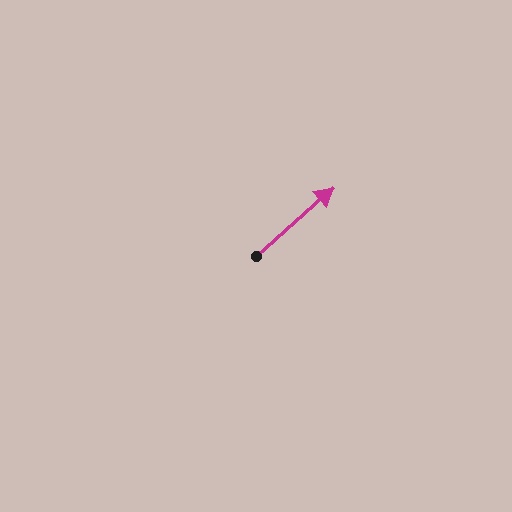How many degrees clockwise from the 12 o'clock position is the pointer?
Approximately 48 degrees.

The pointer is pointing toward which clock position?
Roughly 2 o'clock.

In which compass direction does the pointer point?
Northeast.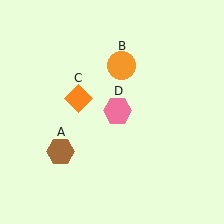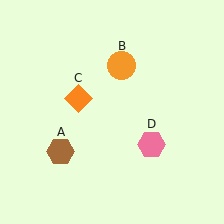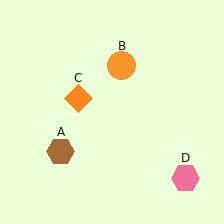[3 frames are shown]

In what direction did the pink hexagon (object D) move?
The pink hexagon (object D) moved down and to the right.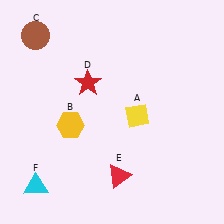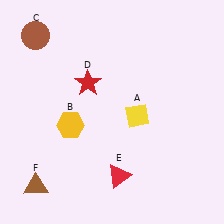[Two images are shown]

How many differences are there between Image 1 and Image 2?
There is 1 difference between the two images.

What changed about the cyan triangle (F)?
In Image 1, F is cyan. In Image 2, it changed to brown.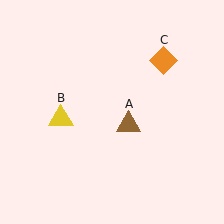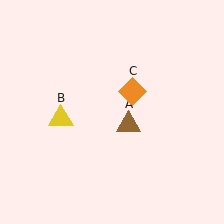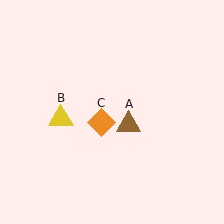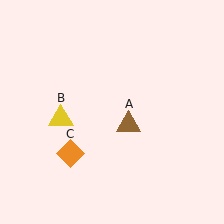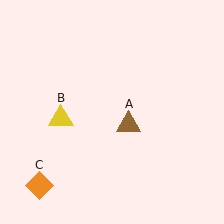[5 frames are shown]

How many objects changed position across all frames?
1 object changed position: orange diamond (object C).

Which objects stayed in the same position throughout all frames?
Brown triangle (object A) and yellow triangle (object B) remained stationary.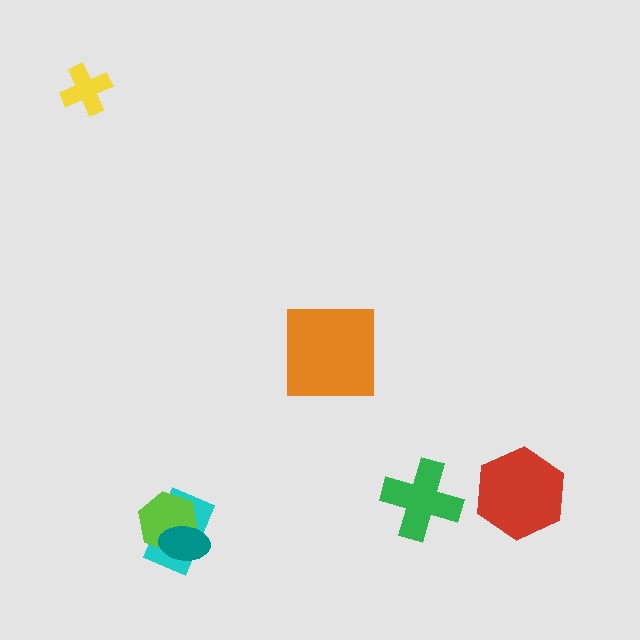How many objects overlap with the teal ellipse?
2 objects overlap with the teal ellipse.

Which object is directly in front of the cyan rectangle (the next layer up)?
The lime hexagon is directly in front of the cyan rectangle.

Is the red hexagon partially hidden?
No, no other shape covers it.